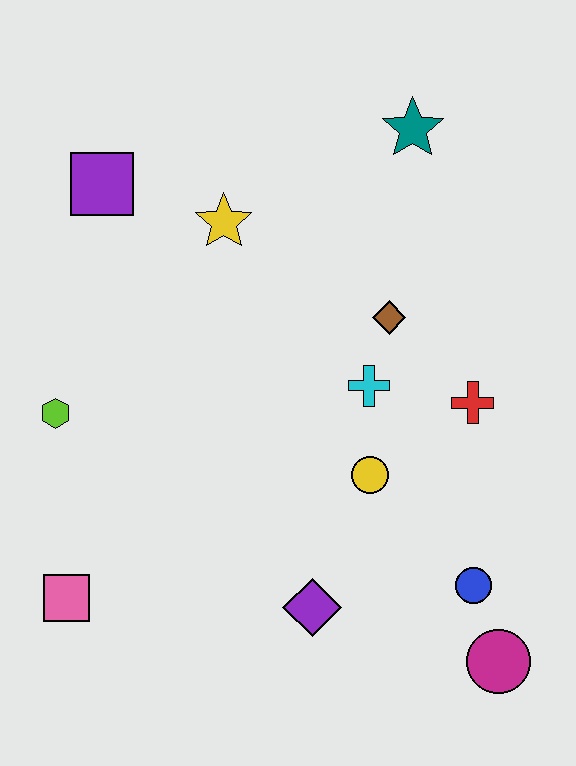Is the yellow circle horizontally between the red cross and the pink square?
Yes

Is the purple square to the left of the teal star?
Yes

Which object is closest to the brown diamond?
The cyan cross is closest to the brown diamond.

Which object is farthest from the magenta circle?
The purple square is farthest from the magenta circle.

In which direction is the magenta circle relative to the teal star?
The magenta circle is below the teal star.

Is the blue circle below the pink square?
No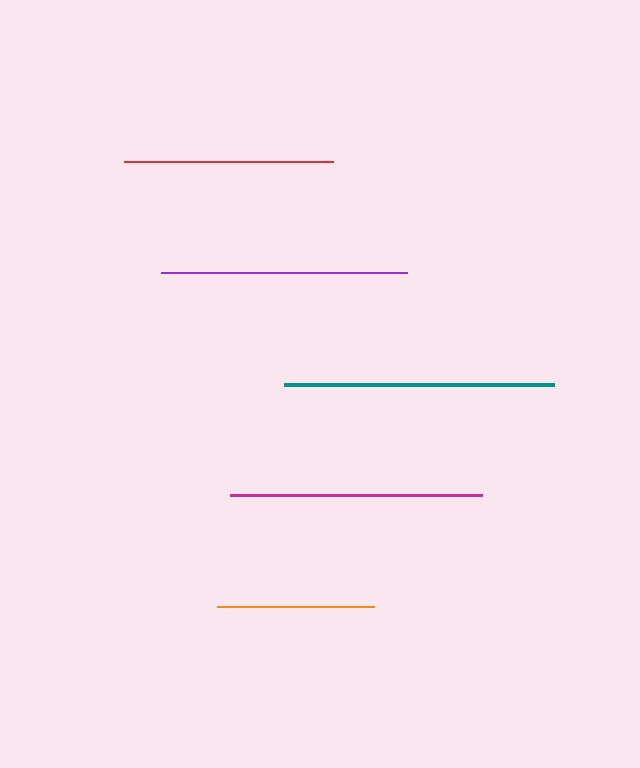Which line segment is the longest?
The teal line is the longest at approximately 270 pixels.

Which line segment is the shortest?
The orange line is the shortest at approximately 156 pixels.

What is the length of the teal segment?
The teal segment is approximately 270 pixels long.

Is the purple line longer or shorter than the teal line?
The teal line is longer than the purple line.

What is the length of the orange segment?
The orange segment is approximately 156 pixels long.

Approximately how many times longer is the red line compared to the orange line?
The red line is approximately 1.3 times the length of the orange line.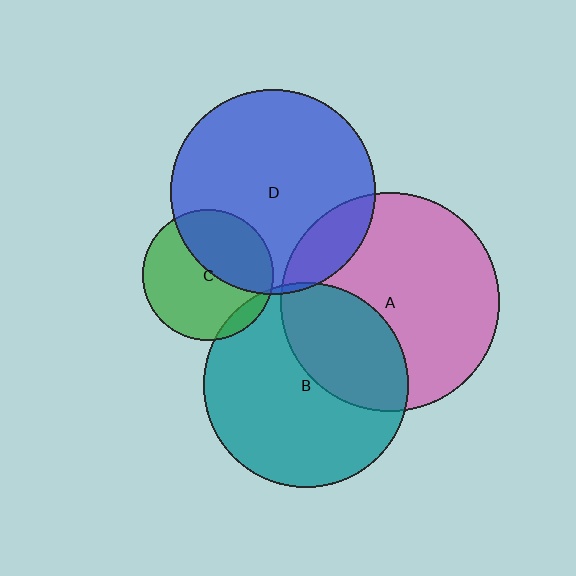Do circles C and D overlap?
Yes.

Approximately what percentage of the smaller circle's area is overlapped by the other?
Approximately 40%.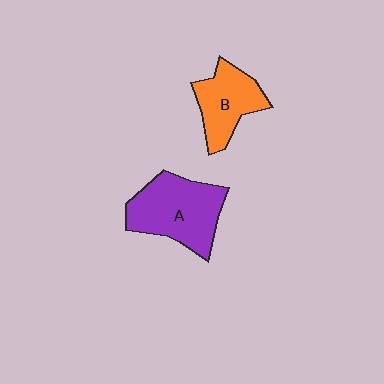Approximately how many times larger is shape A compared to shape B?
Approximately 1.4 times.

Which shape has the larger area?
Shape A (purple).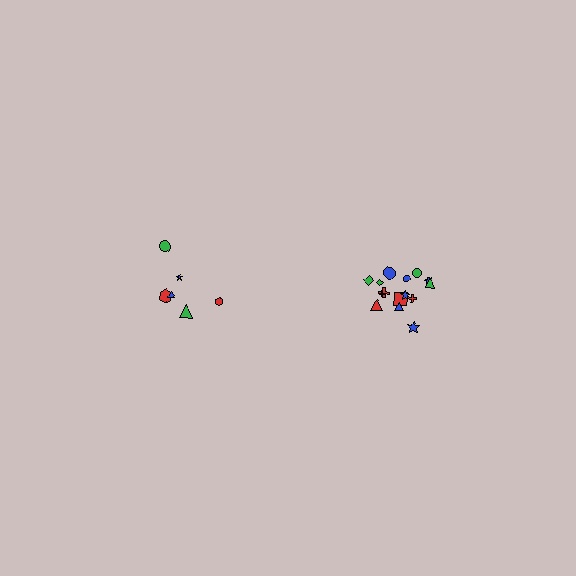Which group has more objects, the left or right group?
The right group.